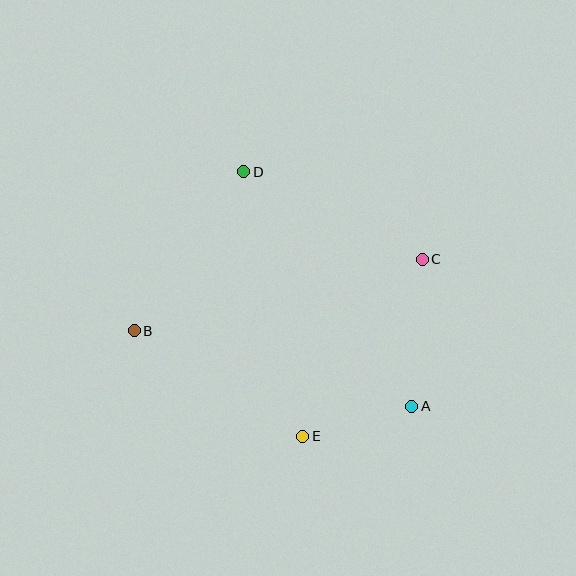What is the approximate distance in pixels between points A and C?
The distance between A and C is approximately 148 pixels.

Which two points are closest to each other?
Points A and E are closest to each other.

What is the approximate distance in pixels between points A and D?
The distance between A and D is approximately 288 pixels.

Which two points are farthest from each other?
Points B and C are farthest from each other.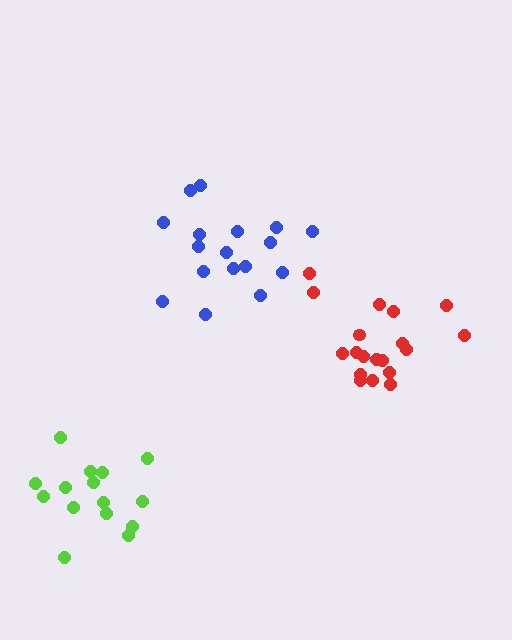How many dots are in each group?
Group 1: 19 dots, Group 2: 17 dots, Group 3: 15 dots (51 total).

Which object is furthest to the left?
The lime cluster is leftmost.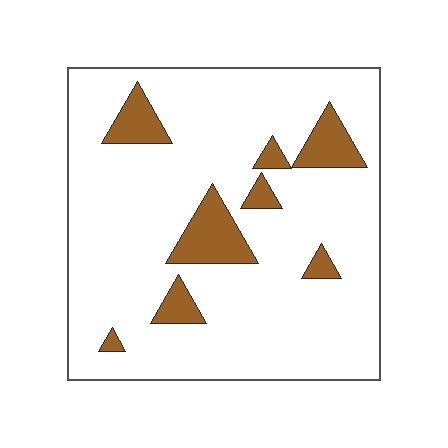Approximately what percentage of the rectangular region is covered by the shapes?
Approximately 15%.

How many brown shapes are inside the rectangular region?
8.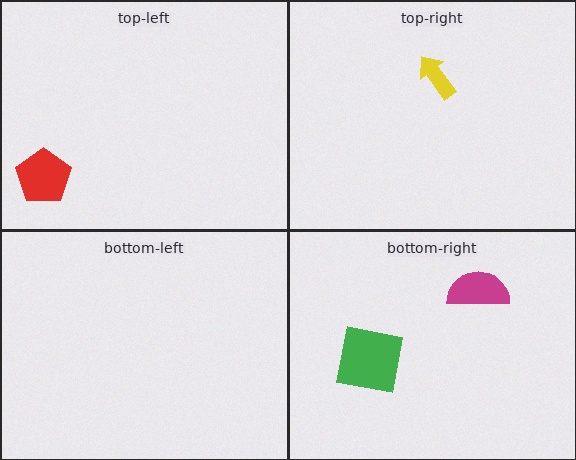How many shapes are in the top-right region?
1.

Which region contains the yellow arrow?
The top-right region.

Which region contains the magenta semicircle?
The bottom-right region.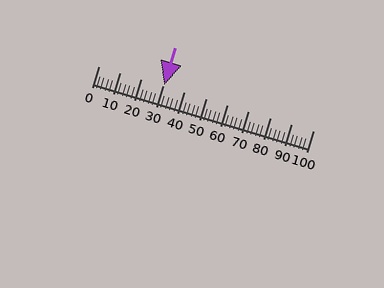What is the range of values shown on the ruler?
The ruler shows values from 0 to 100.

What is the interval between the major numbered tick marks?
The major tick marks are spaced 10 units apart.